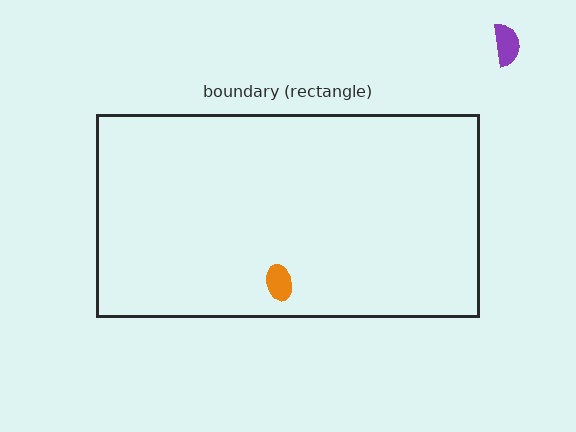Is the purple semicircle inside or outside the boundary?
Outside.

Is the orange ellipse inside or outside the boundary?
Inside.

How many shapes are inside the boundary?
1 inside, 1 outside.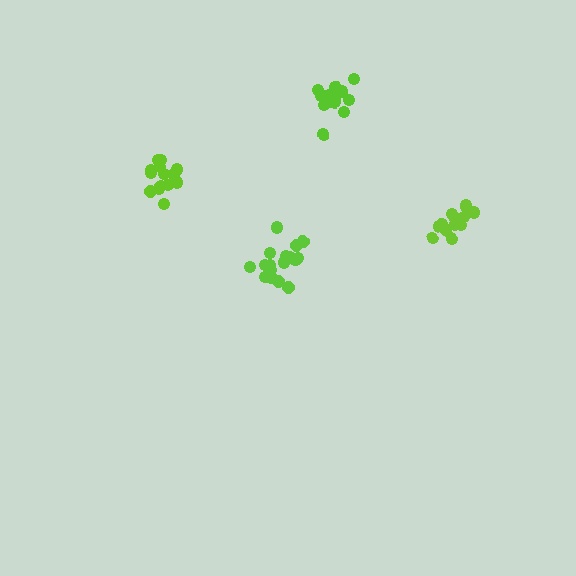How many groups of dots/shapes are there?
There are 4 groups.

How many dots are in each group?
Group 1: 14 dots, Group 2: 14 dots, Group 3: 18 dots, Group 4: 15 dots (61 total).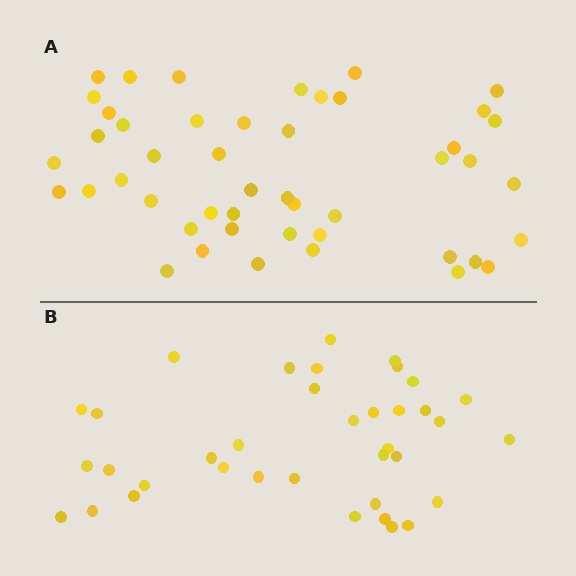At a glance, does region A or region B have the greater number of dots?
Region A (the top region) has more dots.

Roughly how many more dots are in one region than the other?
Region A has roughly 10 or so more dots than region B.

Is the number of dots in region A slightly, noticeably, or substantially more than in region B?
Region A has noticeably more, but not dramatically so. The ratio is roughly 1.3 to 1.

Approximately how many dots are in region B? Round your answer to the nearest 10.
About 40 dots. (The exact count is 37, which rounds to 40.)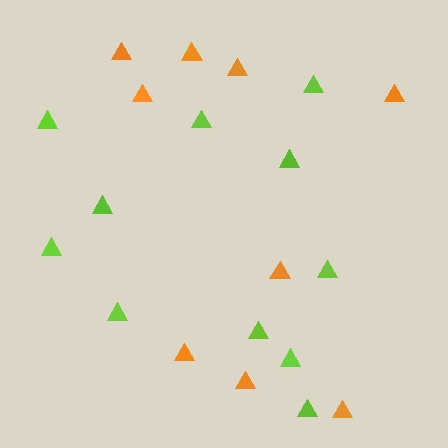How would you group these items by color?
There are 2 groups: one group of orange triangles (9) and one group of lime triangles (11).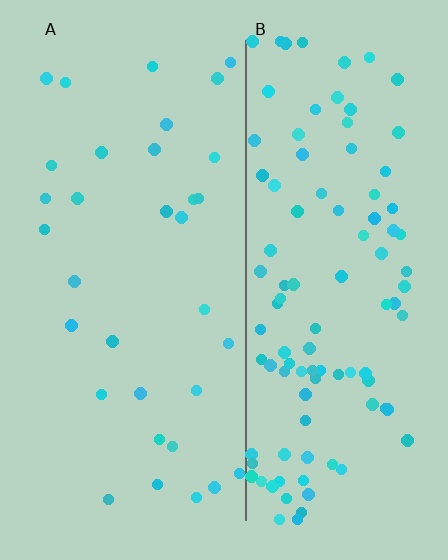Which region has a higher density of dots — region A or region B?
B (the right).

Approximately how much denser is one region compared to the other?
Approximately 3.2× — region B over region A.